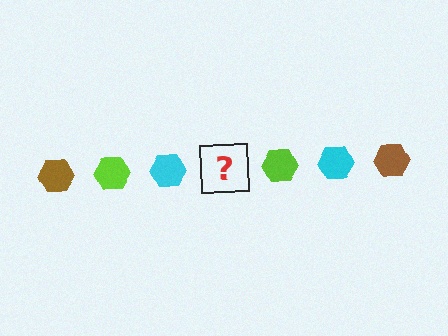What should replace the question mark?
The question mark should be replaced with a brown hexagon.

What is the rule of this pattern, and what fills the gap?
The rule is that the pattern cycles through brown, lime, cyan hexagons. The gap should be filled with a brown hexagon.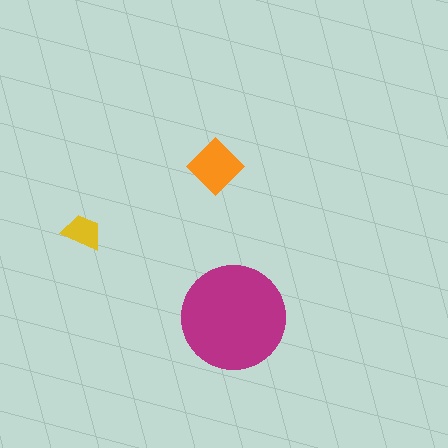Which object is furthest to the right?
The magenta circle is rightmost.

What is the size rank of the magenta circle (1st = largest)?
1st.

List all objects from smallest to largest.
The yellow trapezoid, the orange diamond, the magenta circle.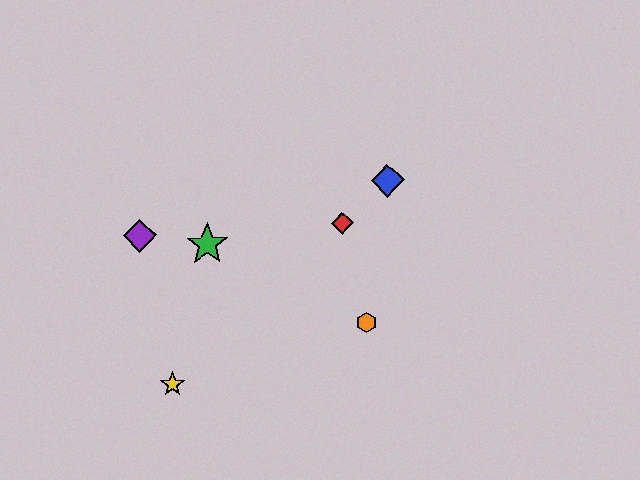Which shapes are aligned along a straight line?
The red diamond, the blue diamond, the yellow star are aligned along a straight line.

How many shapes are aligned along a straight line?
3 shapes (the red diamond, the blue diamond, the yellow star) are aligned along a straight line.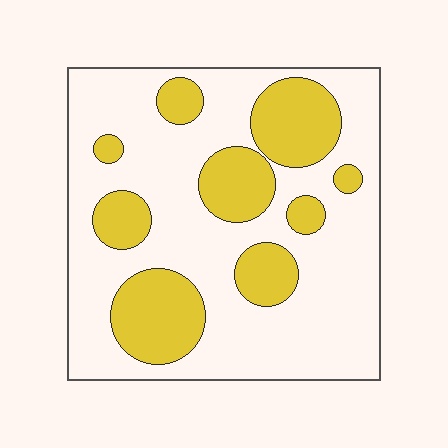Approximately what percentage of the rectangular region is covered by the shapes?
Approximately 30%.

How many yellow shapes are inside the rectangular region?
9.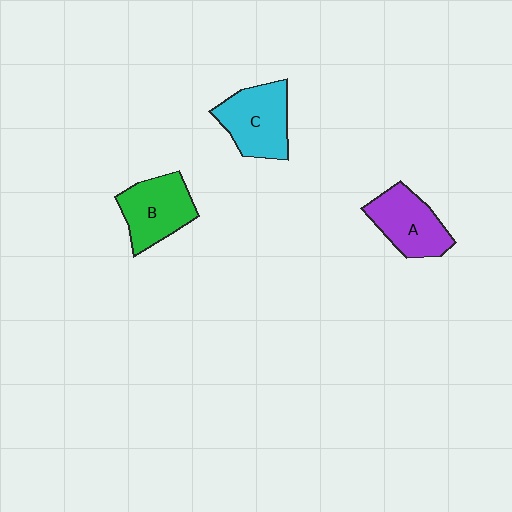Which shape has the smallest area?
Shape A (purple).